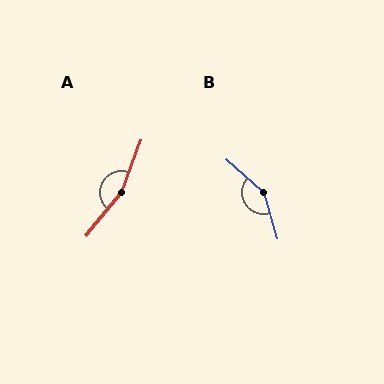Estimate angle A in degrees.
Approximately 161 degrees.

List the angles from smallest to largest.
B (148°), A (161°).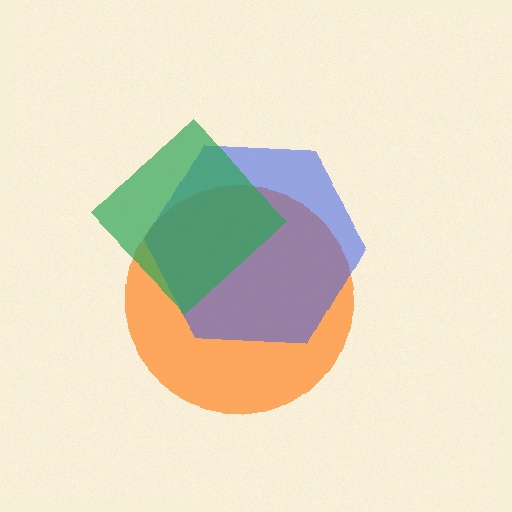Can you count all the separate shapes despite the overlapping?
Yes, there are 3 separate shapes.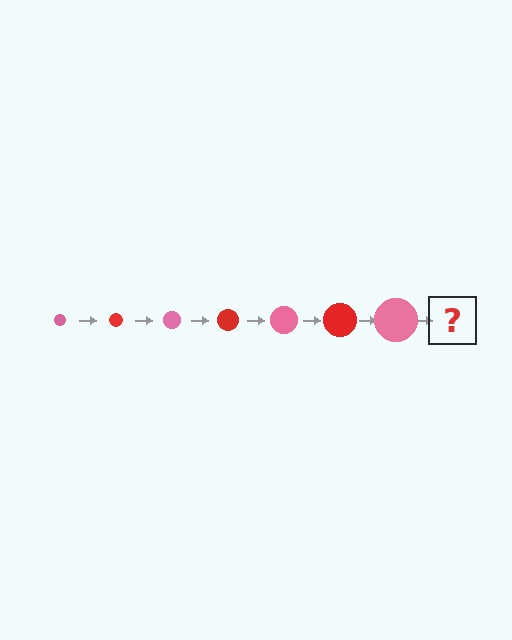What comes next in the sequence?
The next element should be a red circle, larger than the previous one.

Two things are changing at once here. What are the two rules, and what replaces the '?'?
The two rules are that the circle grows larger each step and the color cycles through pink and red. The '?' should be a red circle, larger than the previous one.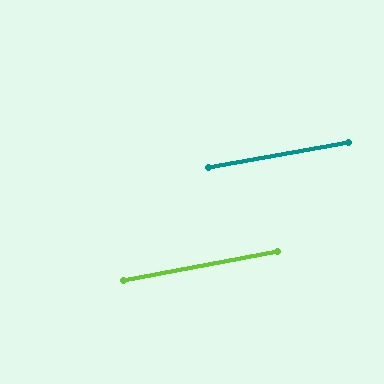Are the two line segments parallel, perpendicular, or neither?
Parallel — their directions differ by only 0.5°.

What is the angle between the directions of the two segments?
Approximately 1 degree.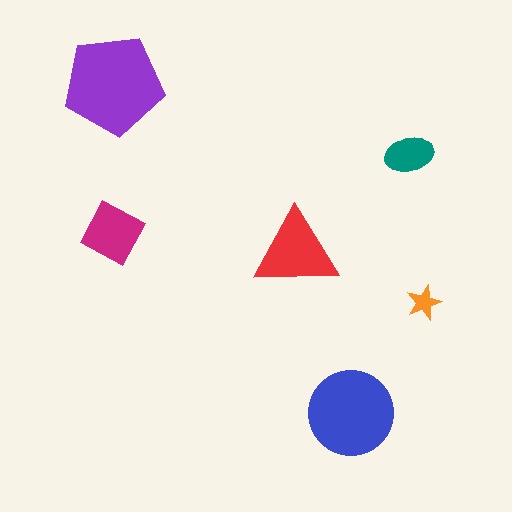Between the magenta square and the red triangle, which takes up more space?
The red triangle.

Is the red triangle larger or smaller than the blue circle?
Smaller.